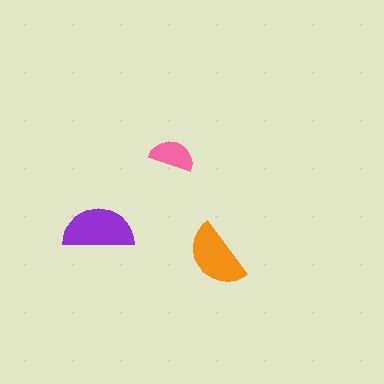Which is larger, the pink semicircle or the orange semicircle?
The orange one.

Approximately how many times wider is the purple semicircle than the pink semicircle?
About 1.5 times wider.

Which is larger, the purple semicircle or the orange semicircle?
The purple one.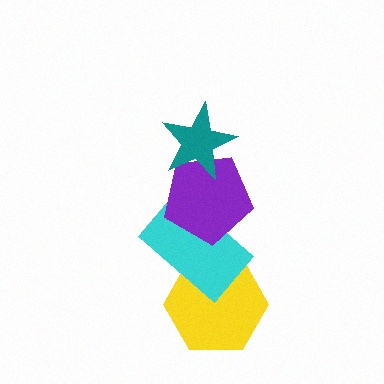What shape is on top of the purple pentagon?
The teal star is on top of the purple pentagon.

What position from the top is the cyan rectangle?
The cyan rectangle is 3rd from the top.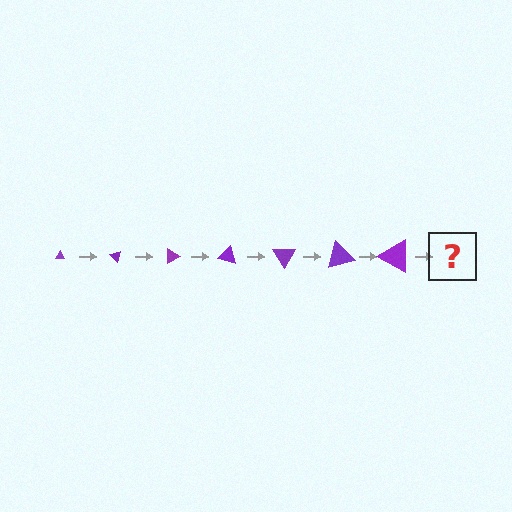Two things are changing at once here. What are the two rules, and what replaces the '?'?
The two rules are that the triangle grows larger each step and it rotates 45 degrees each step. The '?' should be a triangle, larger than the previous one and rotated 315 degrees from the start.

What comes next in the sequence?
The next element should be a triangle, larger than the previous one and rotated 315 degrees from the start.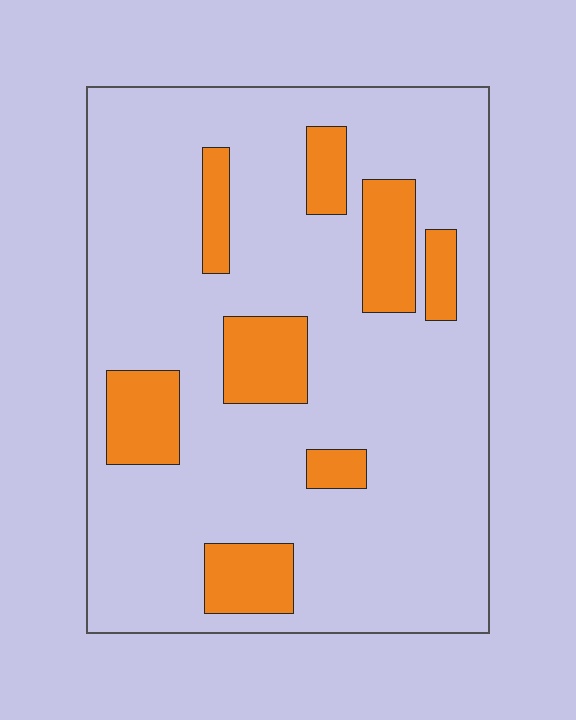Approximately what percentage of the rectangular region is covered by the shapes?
Approximately 20%.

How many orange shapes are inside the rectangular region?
8.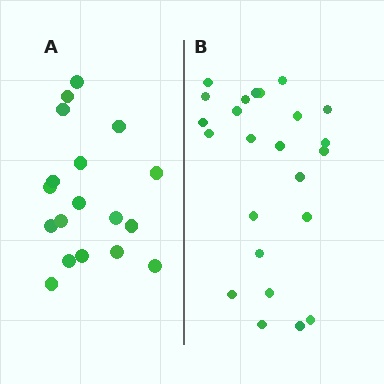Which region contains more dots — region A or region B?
Region B (the right region) has more dots.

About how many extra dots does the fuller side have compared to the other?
Region B has about 6 more dots than region A.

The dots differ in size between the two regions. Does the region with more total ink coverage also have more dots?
No. Region A has more total ink coverage because its dots are larger, but region B actually contains more individual dots. Total area can be misleading — the number of items is what matters here.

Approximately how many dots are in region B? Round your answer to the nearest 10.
About 20 dots. (The exact count is 24, which rounds to 20.)